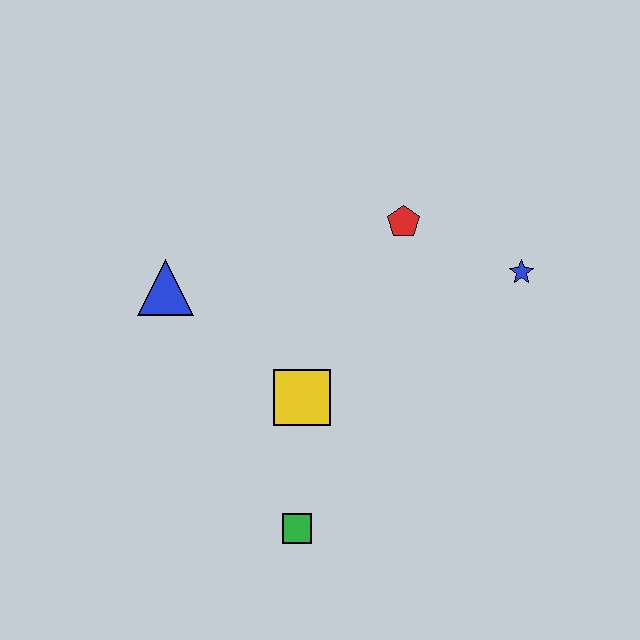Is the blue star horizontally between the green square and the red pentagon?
No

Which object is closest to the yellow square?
The green square is closest to the yellow square.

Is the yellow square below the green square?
No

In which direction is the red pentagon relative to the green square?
The red pentagon is above the green square.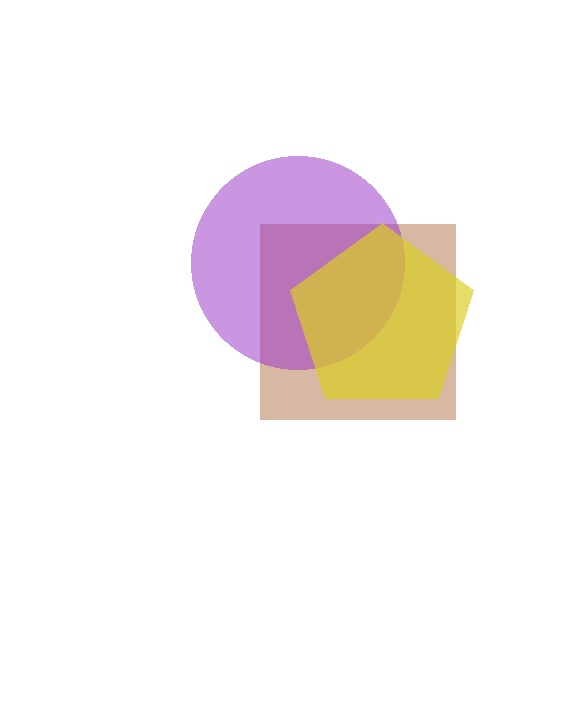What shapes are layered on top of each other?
The layered shapes are: a brown square, a purple circle, a yellow pentagon.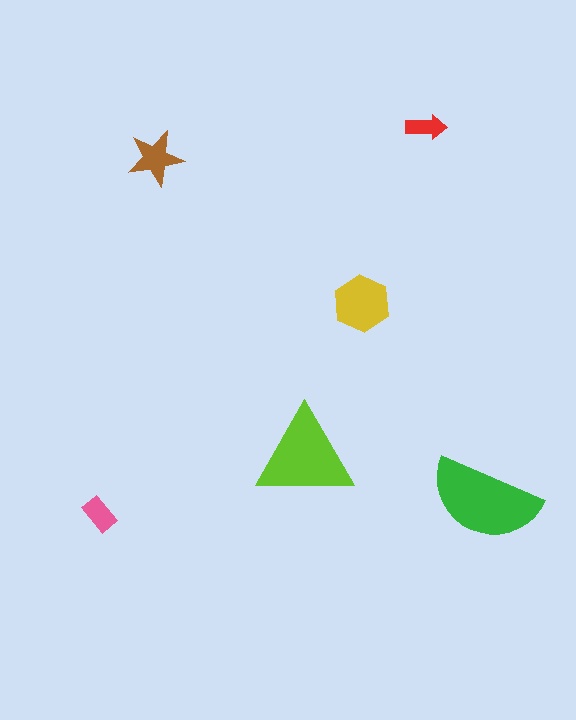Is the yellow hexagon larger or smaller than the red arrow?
Larger.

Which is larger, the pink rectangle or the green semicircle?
The green semicircle.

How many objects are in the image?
There are 6 objects in the image.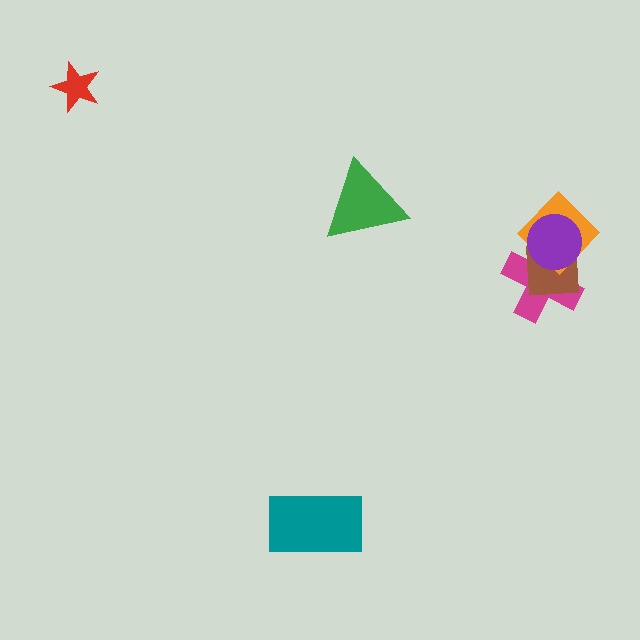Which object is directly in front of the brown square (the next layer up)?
The orange diamond is directly in front of the brown square.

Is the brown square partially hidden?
Yes, it is partially covered by another shape.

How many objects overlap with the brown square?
3 objects overlap with the brown square.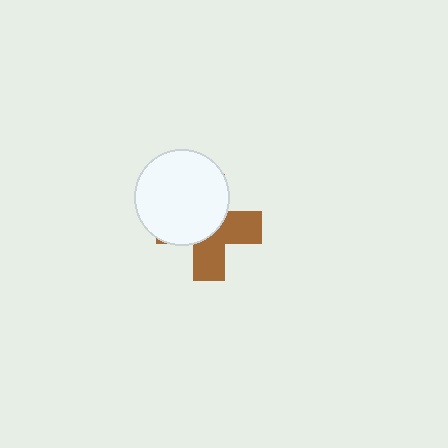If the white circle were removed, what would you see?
You would see the complete brown cross.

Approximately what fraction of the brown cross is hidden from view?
Roughly 54% of the brown cross is hidden behind the white circle.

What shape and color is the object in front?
The object in front is a white circle.